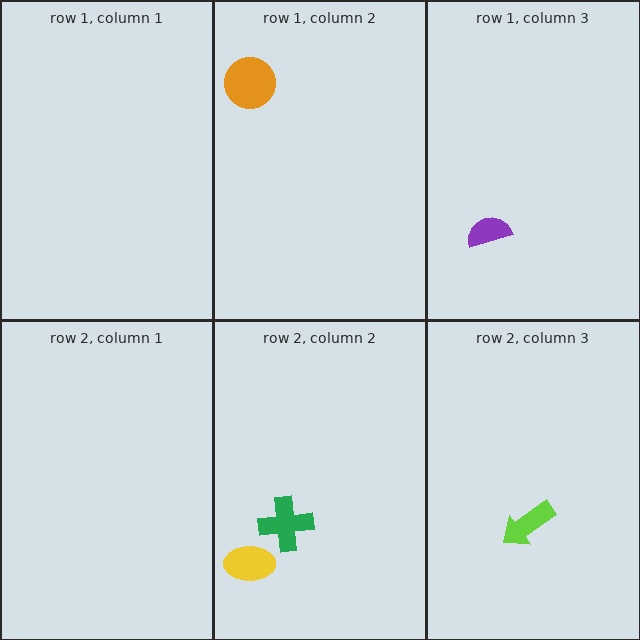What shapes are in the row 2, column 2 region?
The yellow ellipse, the green cross.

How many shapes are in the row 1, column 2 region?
1.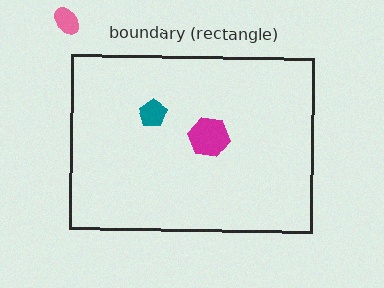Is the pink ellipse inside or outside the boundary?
Outside.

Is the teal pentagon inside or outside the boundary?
Inside.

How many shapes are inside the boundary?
2 inside, 1 outside.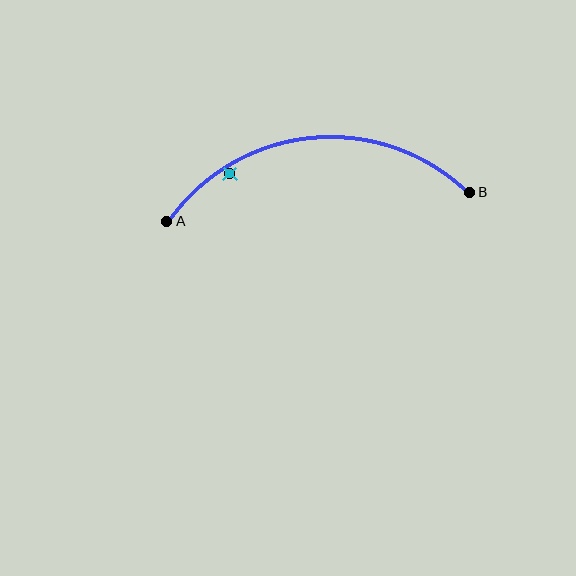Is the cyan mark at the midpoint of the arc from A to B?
No — the cyan mark does not lie on the arc at all. It sits slightly inside the curve.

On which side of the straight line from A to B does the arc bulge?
The arc bulges above the straight line connecting A and B.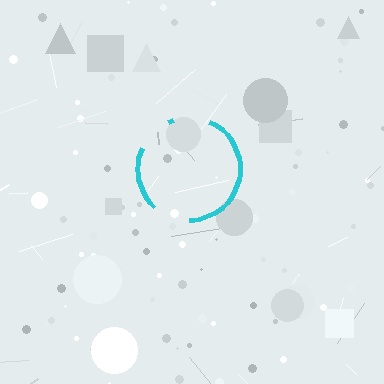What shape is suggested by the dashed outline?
The dashed outline suggests a circle.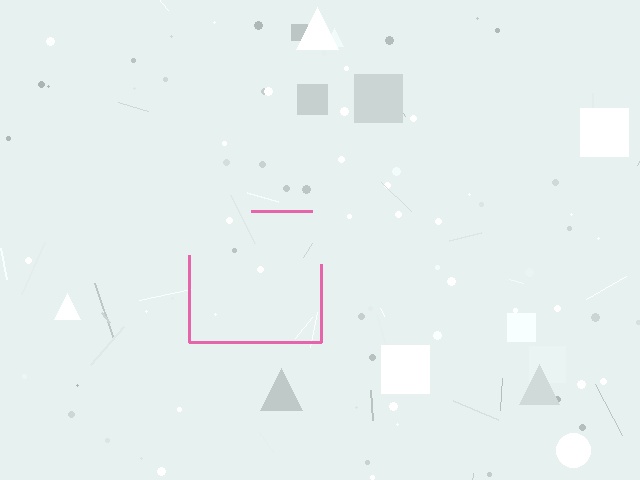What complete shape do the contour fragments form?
The contour fragments form a square.